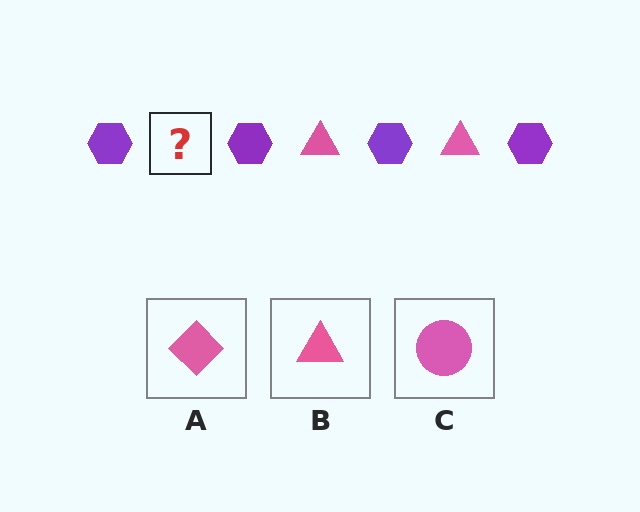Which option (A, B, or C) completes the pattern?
B.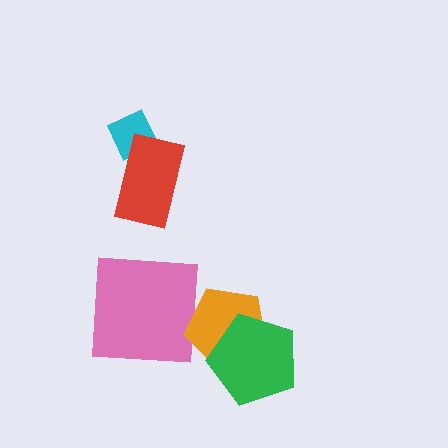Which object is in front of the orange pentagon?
The green pentagon is in front of the orange pentagon.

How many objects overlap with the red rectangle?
1 object overlaps with the red rectangle.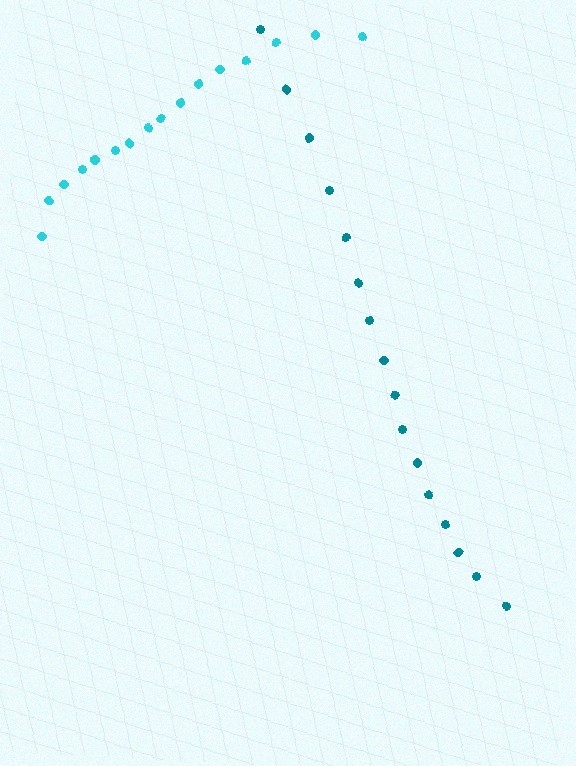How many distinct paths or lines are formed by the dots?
There are 2 distinct paths.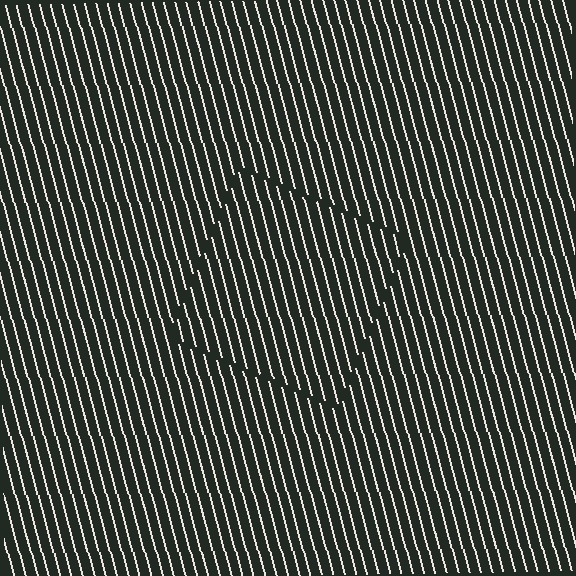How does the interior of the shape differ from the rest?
The interior of the shape contains the same grating, shifted by half a period — the contour is defined by the phase discontinuity where line-ends from the inner and outer gratings abut.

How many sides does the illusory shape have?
4 sides — the line-ends trace a square.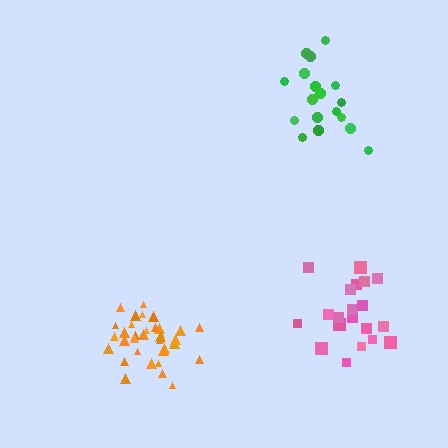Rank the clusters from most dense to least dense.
orange, pink, green.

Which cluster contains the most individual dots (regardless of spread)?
Orange (35).